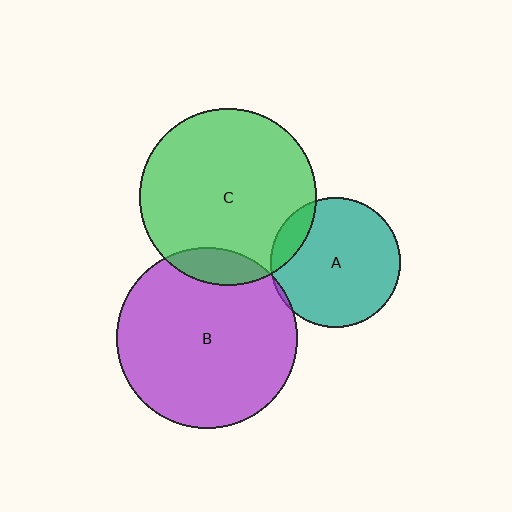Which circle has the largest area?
Circle B (purple).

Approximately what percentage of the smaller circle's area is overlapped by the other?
Approximately 5%.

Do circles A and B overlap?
Yes.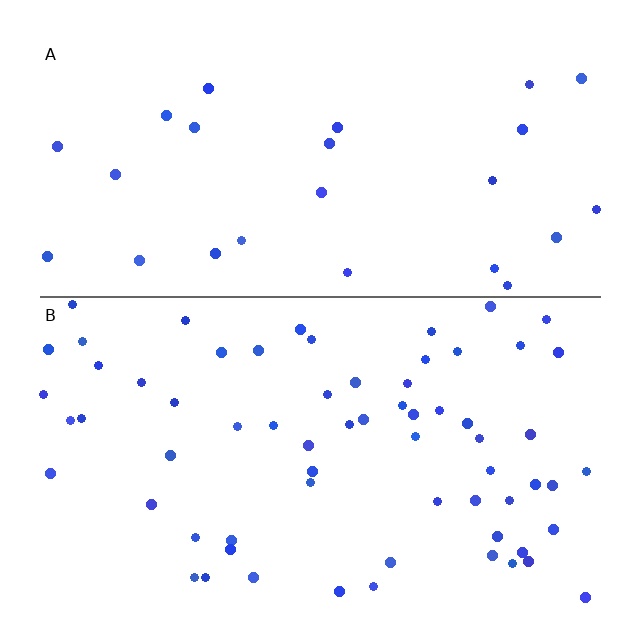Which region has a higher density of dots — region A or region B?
B (the bottom).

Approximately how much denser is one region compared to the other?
Approximately 2.6× — region B over region A.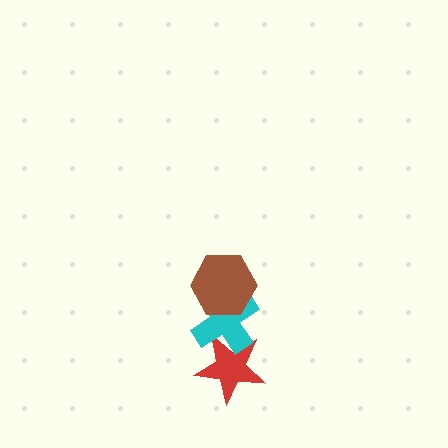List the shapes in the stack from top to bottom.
From top to bottom: the brown hexagon, the cyan cross, the red star.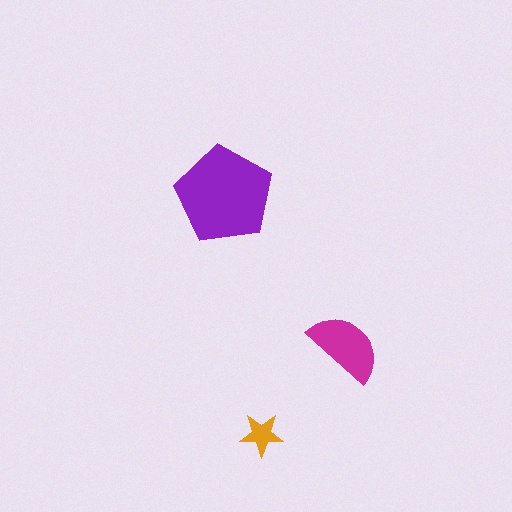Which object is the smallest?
The orange star.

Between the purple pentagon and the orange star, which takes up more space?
The purple pentagon.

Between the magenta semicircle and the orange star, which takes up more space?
The magenta semicircle.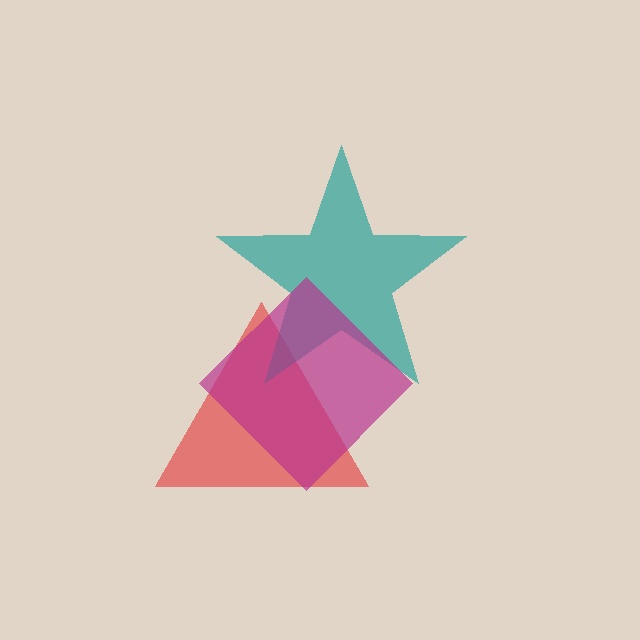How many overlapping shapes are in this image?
There are 3 overlapping shapes in the image.